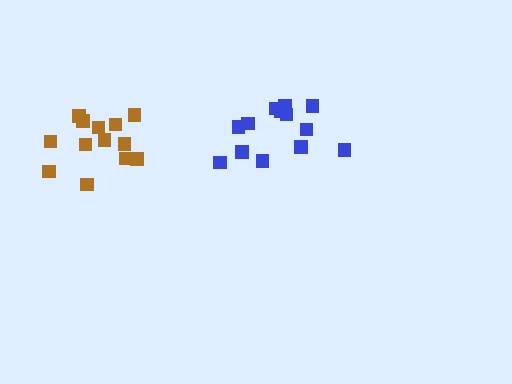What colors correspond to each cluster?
The clusters are colored: brown, blue.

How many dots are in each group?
Group 1: 13 dots, Group 2: 13 dots (26 total).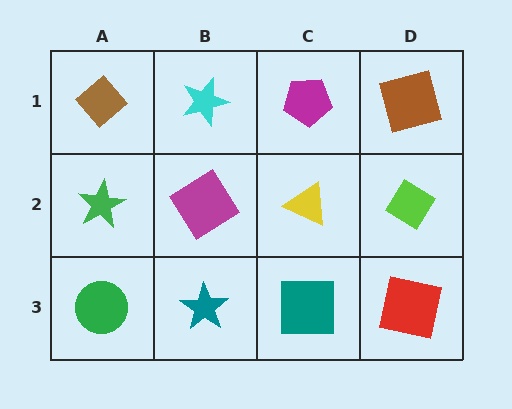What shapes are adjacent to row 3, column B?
A magenta diamond (row 2, column B), a green circle (row 3, column A), a teal square (row 3, column C).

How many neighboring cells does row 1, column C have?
3.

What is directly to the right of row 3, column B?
A teal square.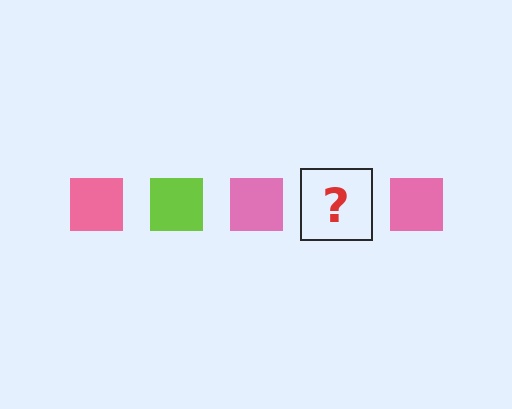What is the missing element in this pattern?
The missing element is a lime square.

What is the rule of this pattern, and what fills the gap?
The rule is that the pattern cycles through pink, lime squares. The gap should be filled with a lime square.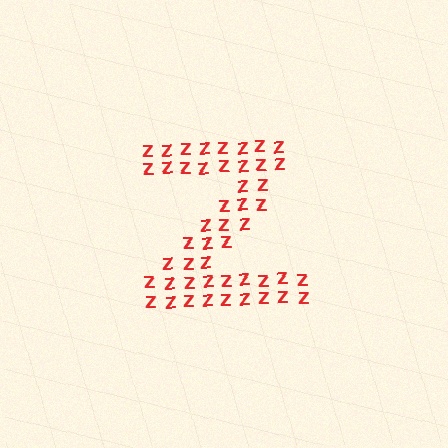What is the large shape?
The large shape is the letter Z.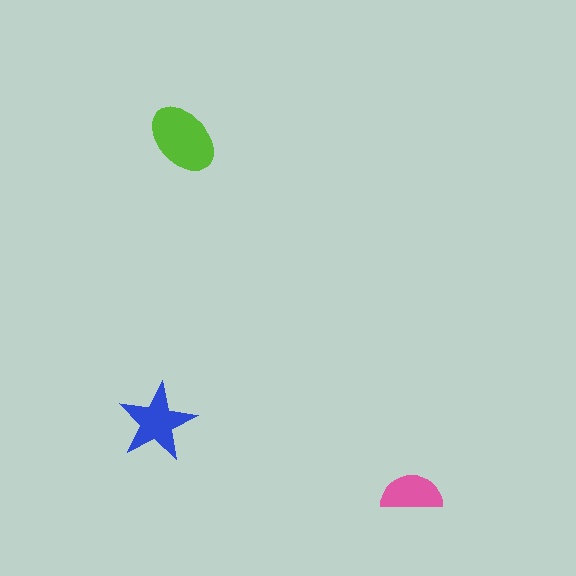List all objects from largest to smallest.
The lime ellipse, the blue star, the pink semicircle.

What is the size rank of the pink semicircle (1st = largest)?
3rd.